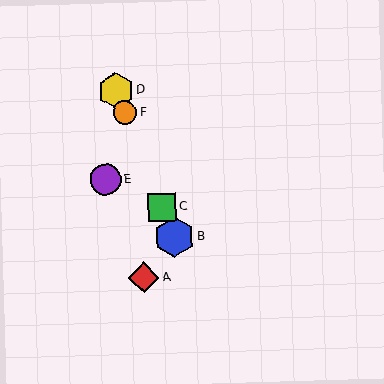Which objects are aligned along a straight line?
Objects B, C, D, F are aligned along a straight line.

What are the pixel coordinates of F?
Object F is at (125, 113).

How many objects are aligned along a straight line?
4 objects (B, C, D, F) are aligned along a straight line.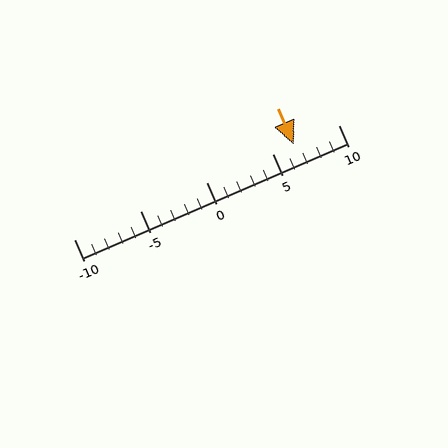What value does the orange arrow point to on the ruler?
The orange arrow points to approximately 7.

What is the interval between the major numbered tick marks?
The major tick marks are spaced 5 units apart.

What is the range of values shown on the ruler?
The ruler shows values from -10 to 10.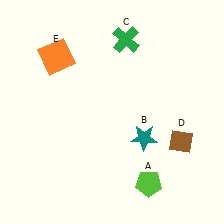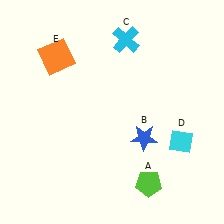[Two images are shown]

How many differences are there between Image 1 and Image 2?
There are 3 differences between the two images.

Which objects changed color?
B changed from teal to blue. C changed from green to cyan. D changed from brown to cyan.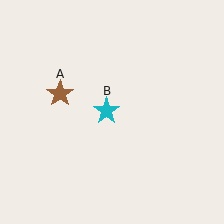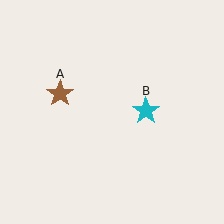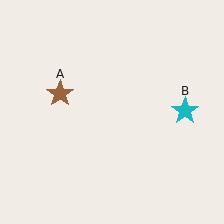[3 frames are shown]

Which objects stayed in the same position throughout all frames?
Brown star (object A) remained stationary.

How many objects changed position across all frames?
1 object changed position: cyan star (object B).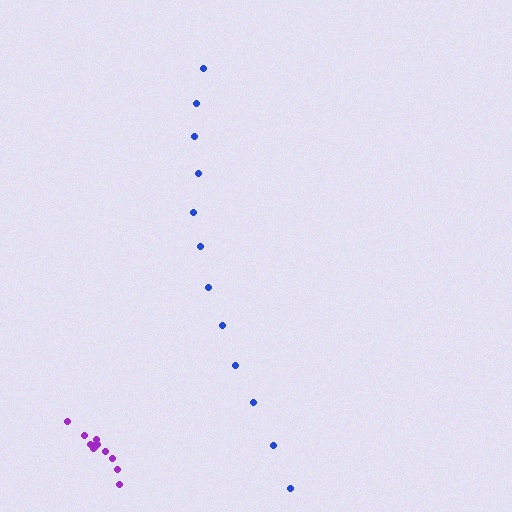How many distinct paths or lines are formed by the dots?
There are 2 distinct paths.